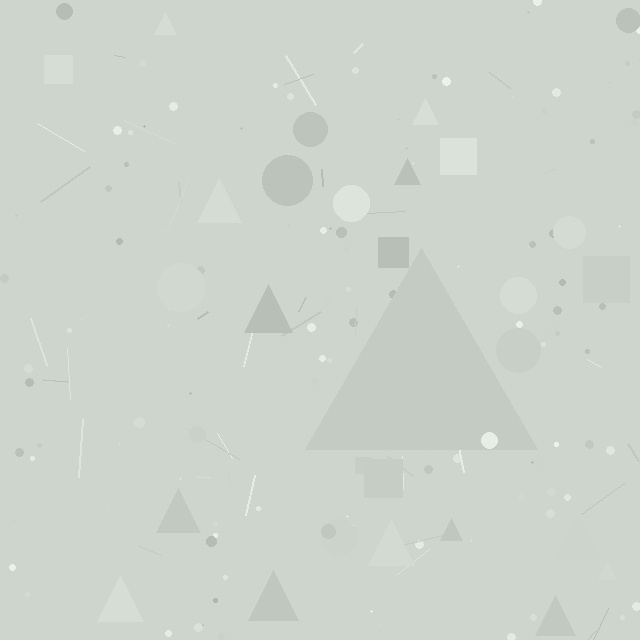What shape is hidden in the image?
A triangle is hidden in the image.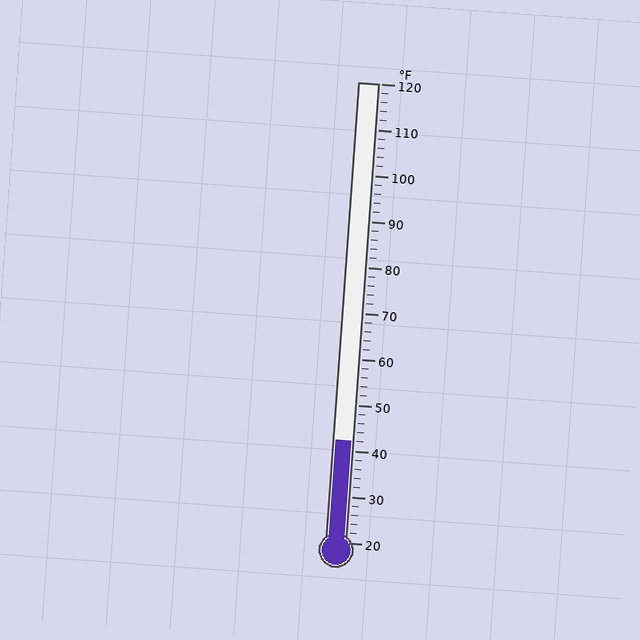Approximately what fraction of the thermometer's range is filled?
The thermometer is filled to approximately 20% of its range.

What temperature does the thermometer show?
The thermometer shows approximately 42°F.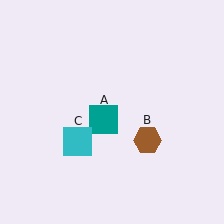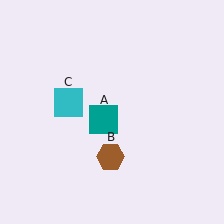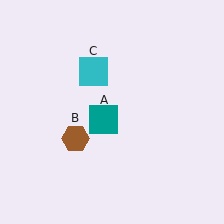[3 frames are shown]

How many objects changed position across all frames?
2 objects changed position: brown hexagon (object B), cyan square (object C).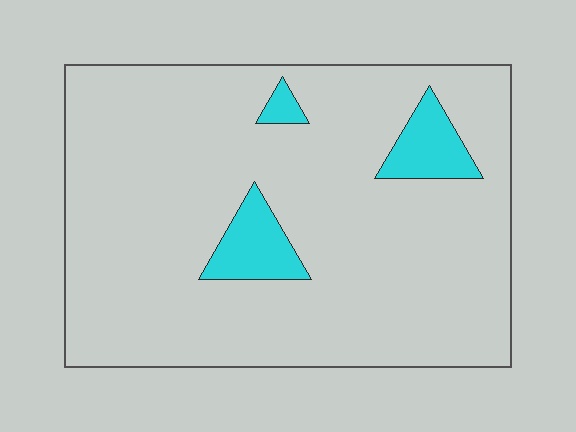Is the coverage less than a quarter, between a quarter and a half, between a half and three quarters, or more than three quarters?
Less than a quarter.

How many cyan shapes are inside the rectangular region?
3.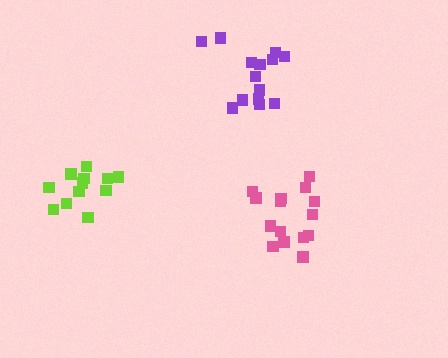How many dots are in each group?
Group 1: 12 dots, Group 2: 14 dots, Group 3: 15 dots (41 total).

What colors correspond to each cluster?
The clusters are colored: lime, purple, pink.